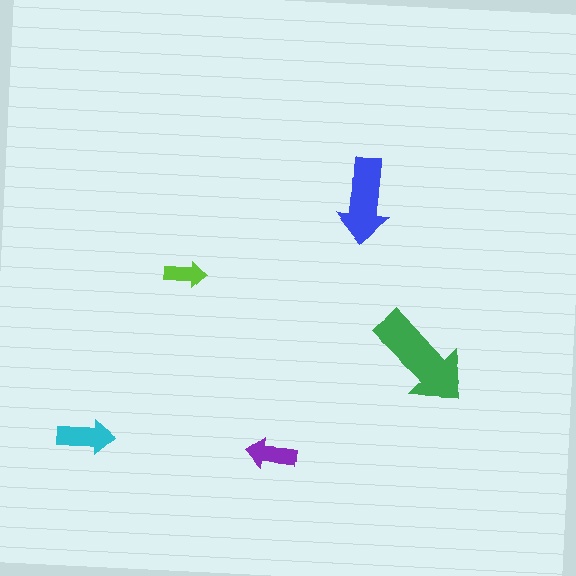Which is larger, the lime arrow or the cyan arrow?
The cyan one.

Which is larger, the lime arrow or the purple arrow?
The purple one.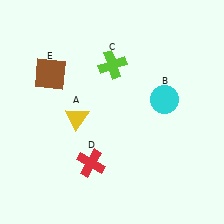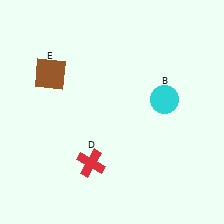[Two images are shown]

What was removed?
The lime cross (C), the yellow triangle (A) were removed in Image 2.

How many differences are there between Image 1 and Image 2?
There are 2 differences between the two images.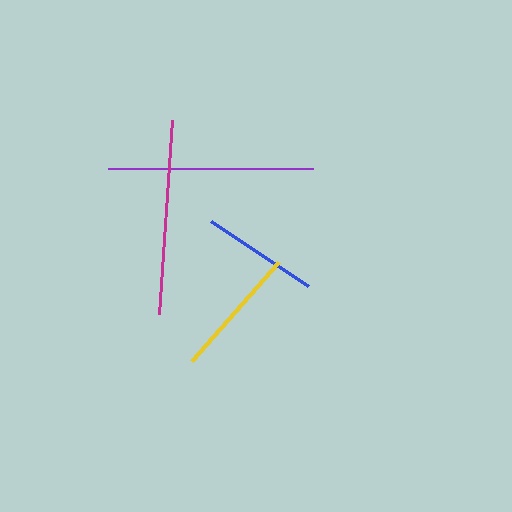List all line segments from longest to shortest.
From longest to shortest: purple, magenta, yellow, blue.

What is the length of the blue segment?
The blue segment is approximately 117 pixels long.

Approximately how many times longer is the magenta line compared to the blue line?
The magenta line is approximately 1.7 times the length of the blue line.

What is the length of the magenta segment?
The magenta segment is approximately 195 pixels long.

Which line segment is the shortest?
The blue line is the shortest at approximately 117 pixels.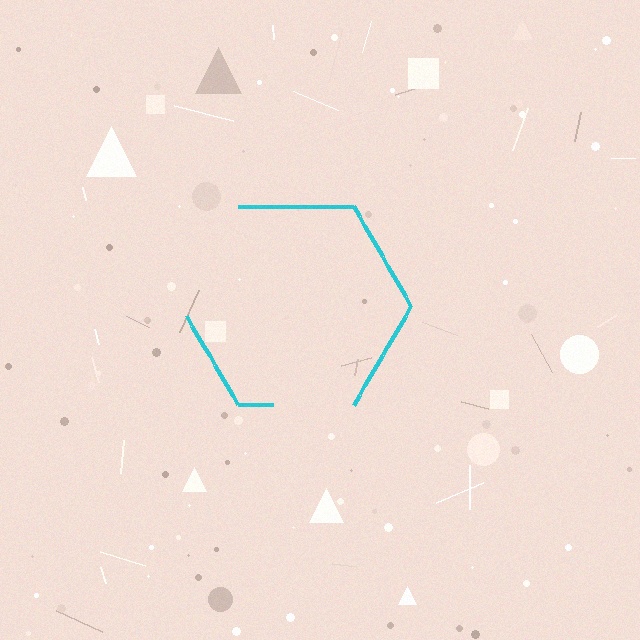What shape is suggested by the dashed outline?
The dashed outline suggests a hexagon.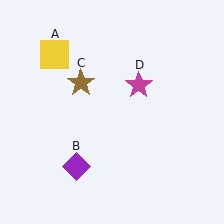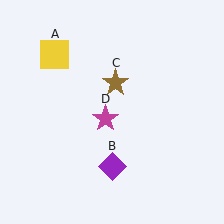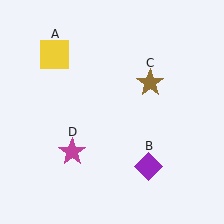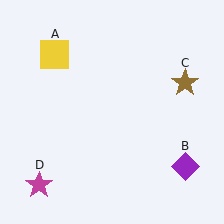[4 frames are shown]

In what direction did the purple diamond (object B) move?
The purple diamond (object B) moved right.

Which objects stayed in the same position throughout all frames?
Yellow square (object A) remained stationary.